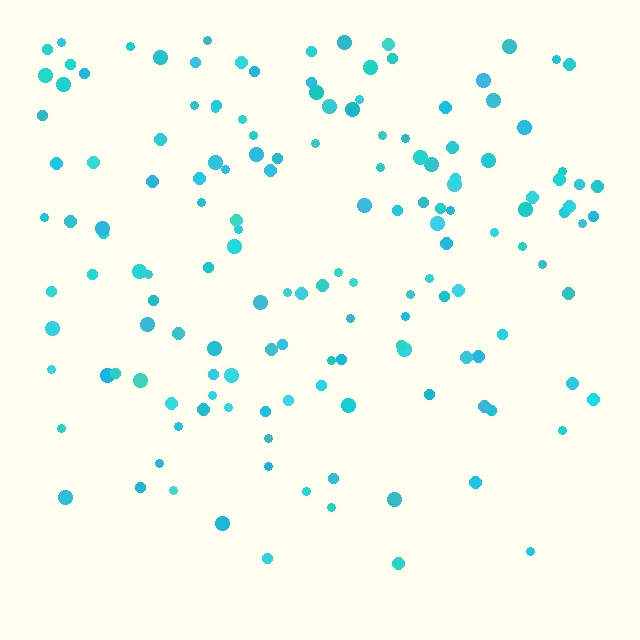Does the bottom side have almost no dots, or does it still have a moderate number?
Still a moderate number, just noticeably fewer than the top.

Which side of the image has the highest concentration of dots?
The top.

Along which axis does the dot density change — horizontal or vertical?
Vertical.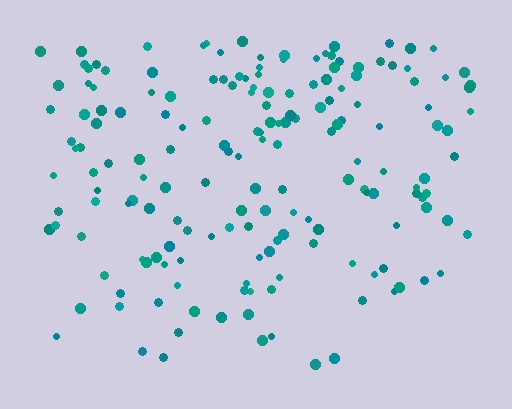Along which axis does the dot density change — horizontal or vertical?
Vertical.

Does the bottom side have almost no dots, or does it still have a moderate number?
Still a moderate number, just noticeably fewer than the top.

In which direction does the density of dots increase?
From bottom to top, with the top side densest.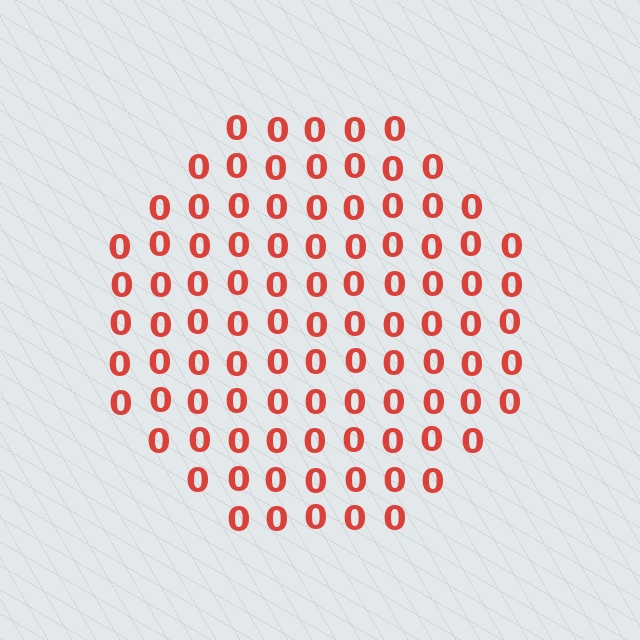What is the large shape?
The large shape is a circle.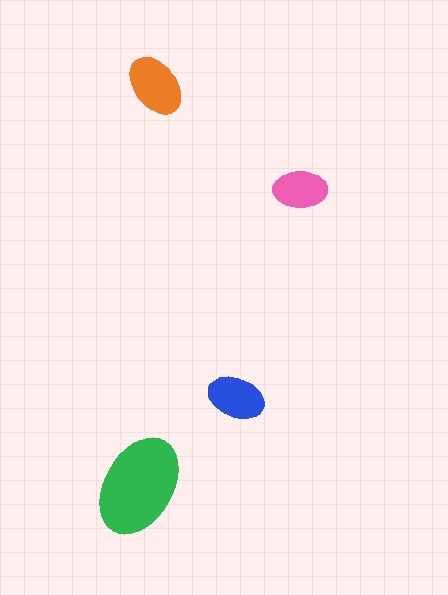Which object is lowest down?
The green ellipse is bottommost.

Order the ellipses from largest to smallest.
the green one, the orange one, the blue one, the pink one.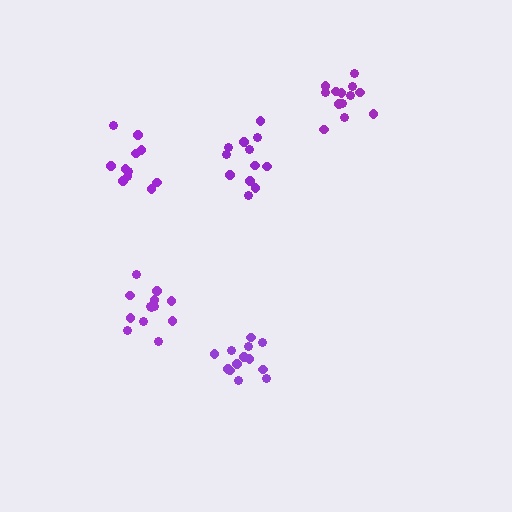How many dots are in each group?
Group 1: 13 dots, Group 2: 12 dots, Group 3: 11 dots, Group 4: 13 dots, Group 5: 13 dots (62 total).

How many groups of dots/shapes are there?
There are 5 groups.